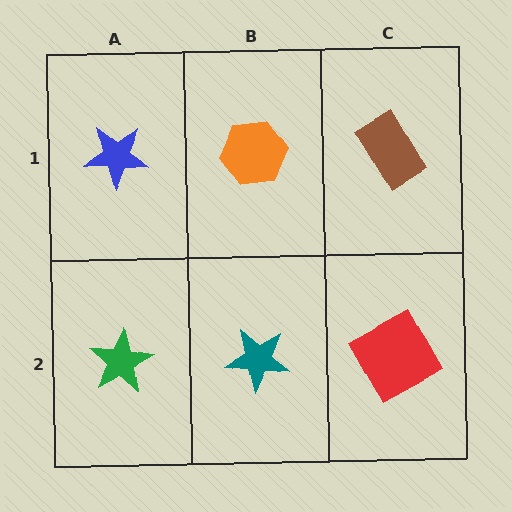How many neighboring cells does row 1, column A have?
2.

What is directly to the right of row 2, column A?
A teal star.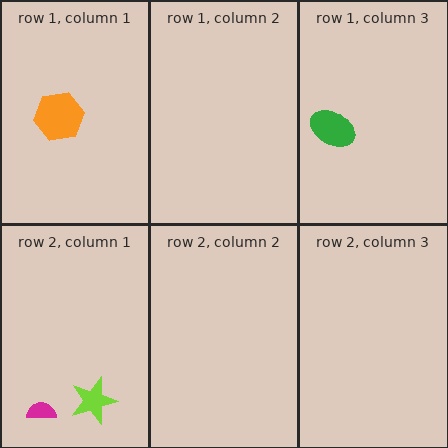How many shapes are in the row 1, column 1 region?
1.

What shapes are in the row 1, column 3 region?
The green ellipse.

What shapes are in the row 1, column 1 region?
The orange hexagon.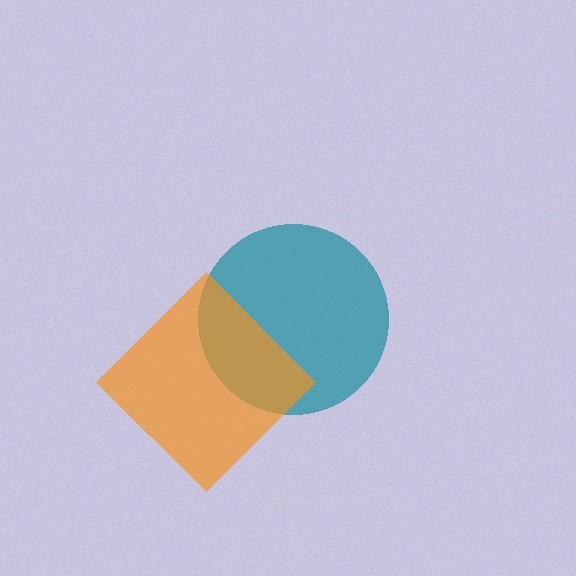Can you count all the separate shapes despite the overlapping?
Yes, there are 2 separate shapes.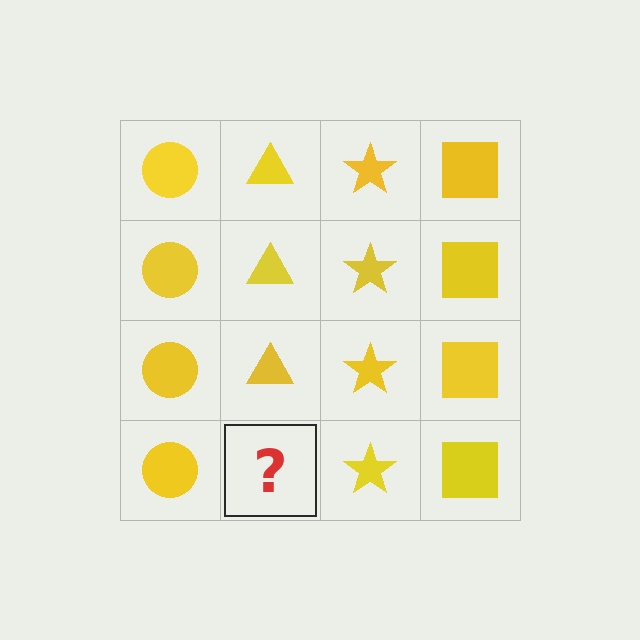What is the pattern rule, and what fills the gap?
The rule is that each column has a consistent shape. The gap should be filled with a yellow triangle.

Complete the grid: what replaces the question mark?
The question mark should be replaced with a yellow triangle.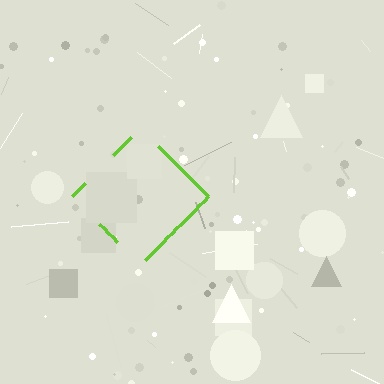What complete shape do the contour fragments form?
The contour fragments form a diamond.